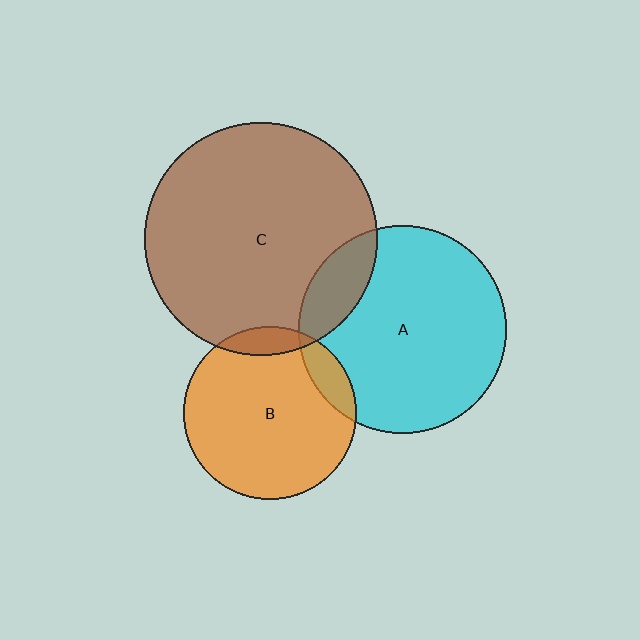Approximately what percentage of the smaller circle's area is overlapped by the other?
Approximately 10%.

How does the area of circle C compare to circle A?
Approximately 1.3 times.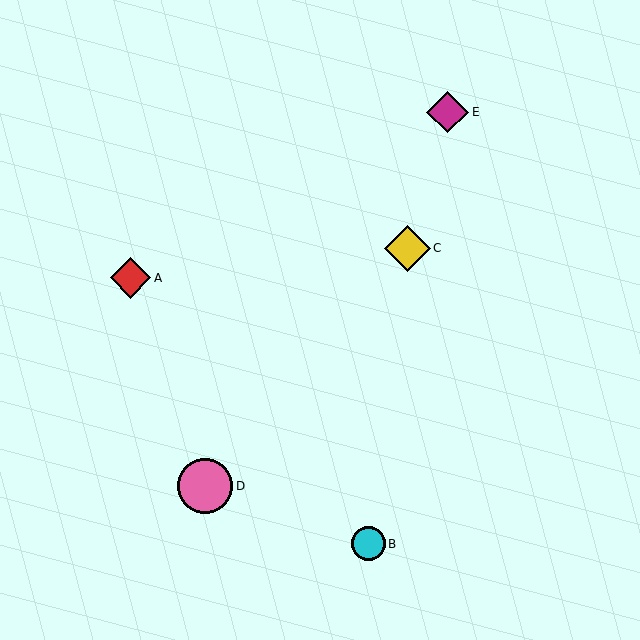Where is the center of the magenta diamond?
The center of the magenta diamond is at (448, 112).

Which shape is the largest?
The pink circle (labeled D) is the largest.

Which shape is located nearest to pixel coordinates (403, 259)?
The yellow diamond (labeled C) at (407, 248) is nearest to that location.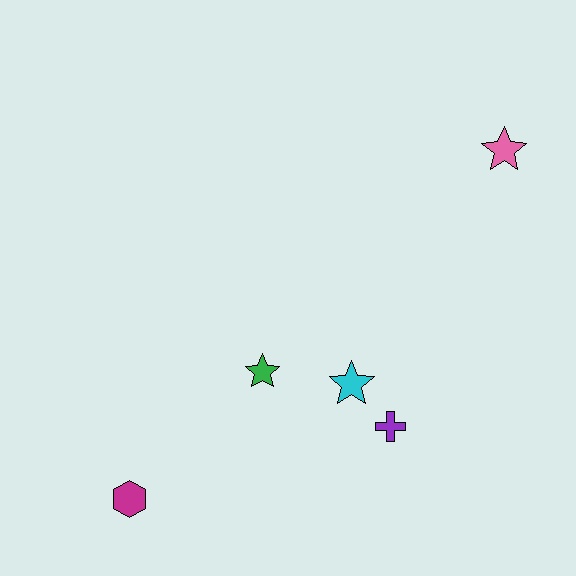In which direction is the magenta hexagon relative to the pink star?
The magenta hexagon is to the left of the pink star.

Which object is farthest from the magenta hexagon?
The pink star is farthest from the magenta hexagon.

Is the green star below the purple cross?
No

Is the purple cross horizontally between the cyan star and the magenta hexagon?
No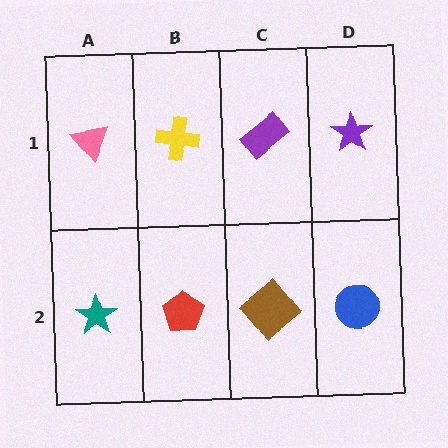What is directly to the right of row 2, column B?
A brown diamond.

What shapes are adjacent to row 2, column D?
A purple star (row 1, column D), a brown diamond (row 2, column C).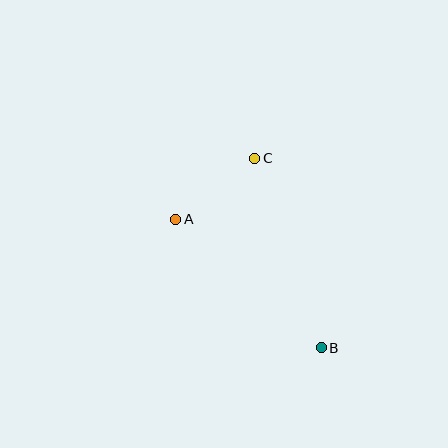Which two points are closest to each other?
Points A and C are closest to each other.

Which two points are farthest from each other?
Points B and C are farthest from each other.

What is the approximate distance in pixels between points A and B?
The distance between A and B is approximately 194 pixels.